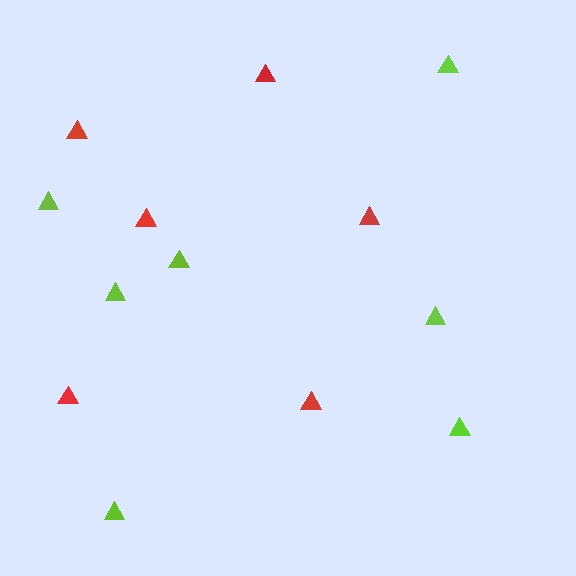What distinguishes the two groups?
There are 2 groups: one group of red triangles (6) and one group of lime triangles (7).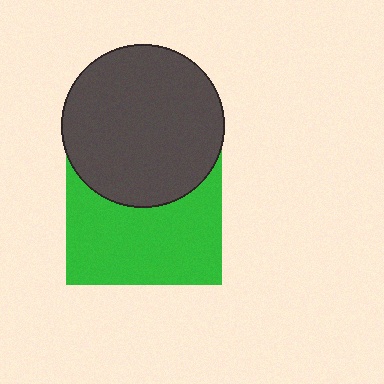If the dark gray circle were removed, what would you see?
You would see the complete green square.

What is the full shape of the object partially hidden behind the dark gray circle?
The partially hidden object is a green square.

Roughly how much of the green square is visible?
About half of it is visible (roughly 60%).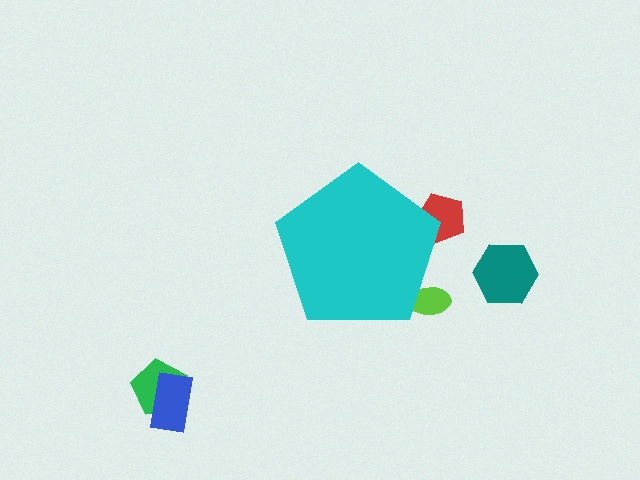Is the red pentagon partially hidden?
Yes, the red pentagon is partially hidden behind the cyan pentagon.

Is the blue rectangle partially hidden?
No, the blue rectangle is fully visible.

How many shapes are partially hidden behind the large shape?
2 shapes are partially hidden.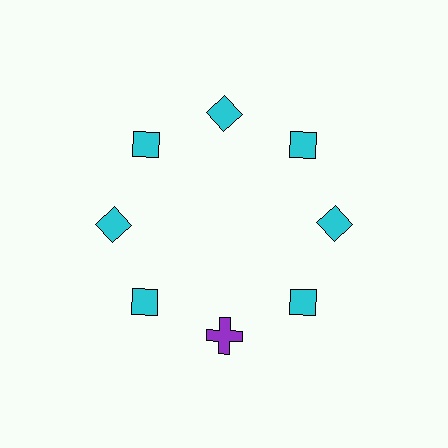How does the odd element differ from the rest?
It differs in both color (purple instead of cyan) and shape (cross instead of diamond).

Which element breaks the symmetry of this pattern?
The purple cross at roughly the 6 o'clock position breaks the symmetry. All other shapes are cyan diamonds.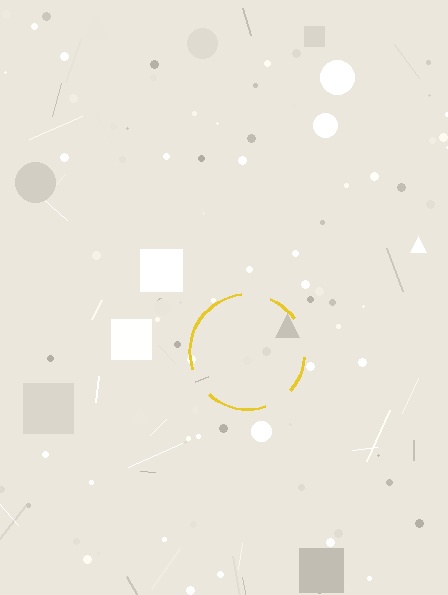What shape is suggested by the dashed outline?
The dashed outline suggests a circle.